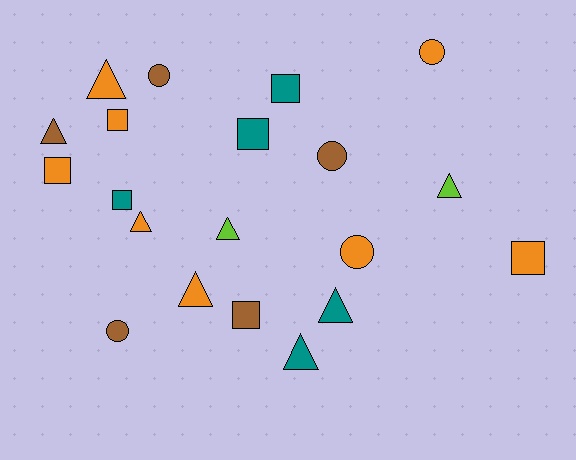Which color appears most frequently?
Orange, with 8 objects.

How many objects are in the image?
There are 20 objects.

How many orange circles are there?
There are 2 orange circles.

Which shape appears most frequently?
Triangle, with 8 objects.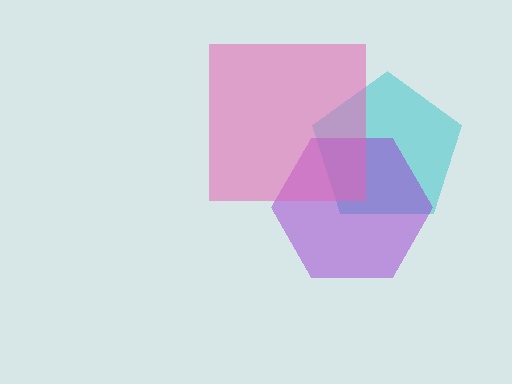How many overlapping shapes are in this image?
There are 3 overlapping shapes in the image.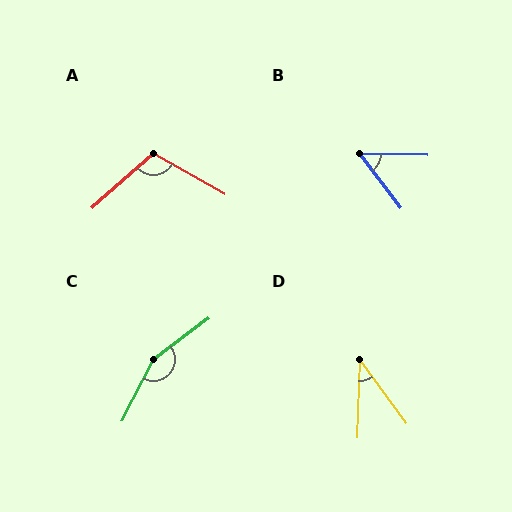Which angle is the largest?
C, at approximately 153 degrees.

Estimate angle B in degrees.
Approximately 51 degrees.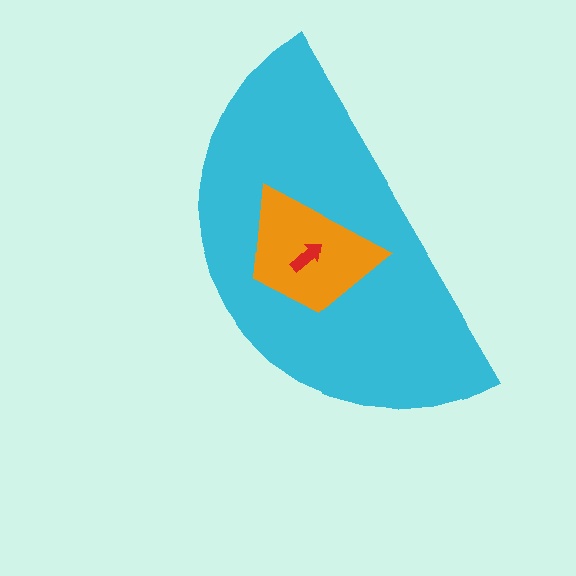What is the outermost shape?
The cyan semicircle.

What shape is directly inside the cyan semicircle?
The orange trapezoid.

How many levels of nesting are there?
3.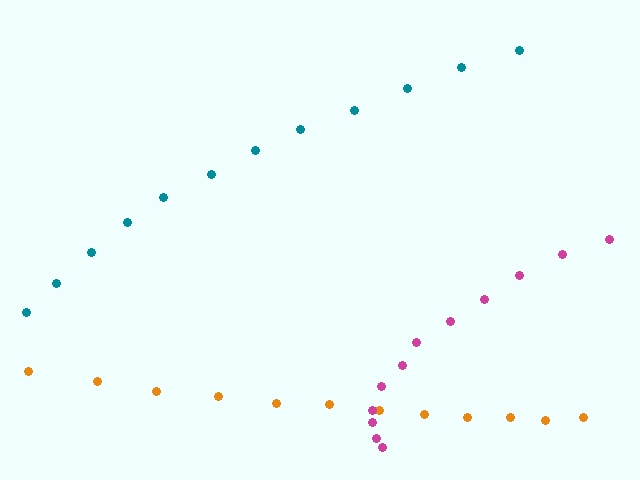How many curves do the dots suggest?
There are 3 distinct paths.